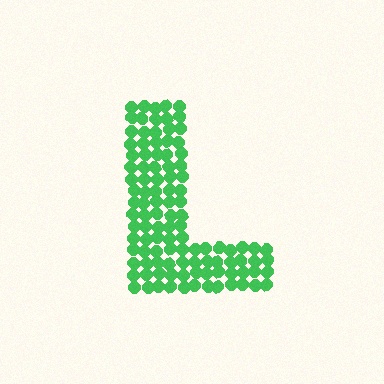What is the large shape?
The large shape is the letter L.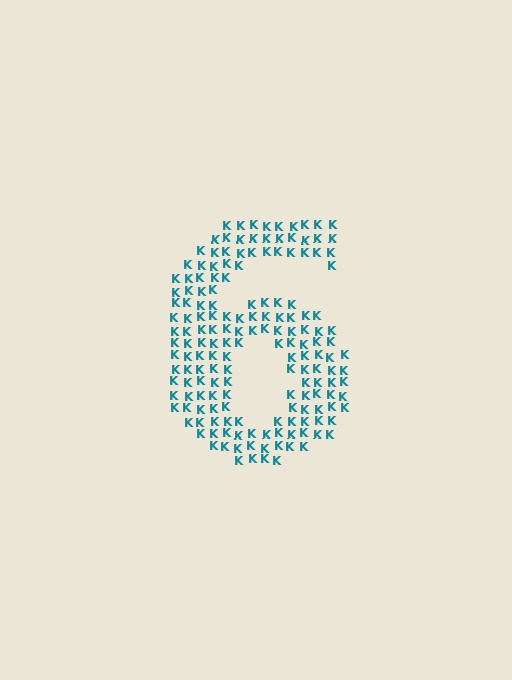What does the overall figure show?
The overall figure shows the digit 6.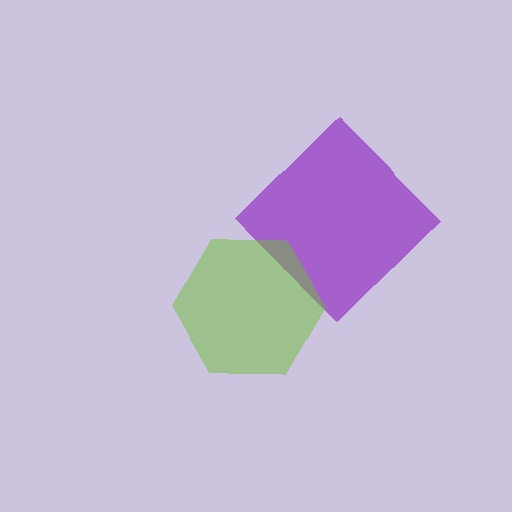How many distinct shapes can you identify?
There are 2 distinct shapes: a purple diamond, a lime hexagon.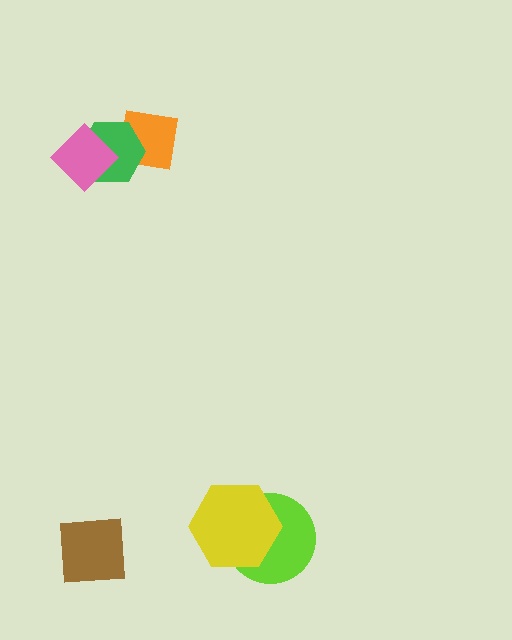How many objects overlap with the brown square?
0 objects overlap with the brown square.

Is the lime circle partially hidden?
Yes, it is partially covered by another shape.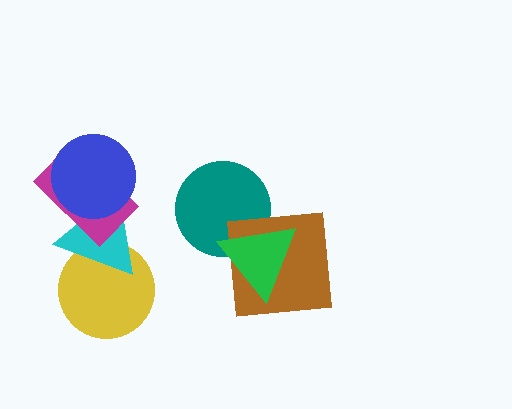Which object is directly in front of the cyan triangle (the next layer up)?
The magenta rectangle is directly in front of the cyan triangle.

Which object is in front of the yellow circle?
The cyan triangle is in front of the yellow circle.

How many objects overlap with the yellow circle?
1 object overlaps with the yellow circle.